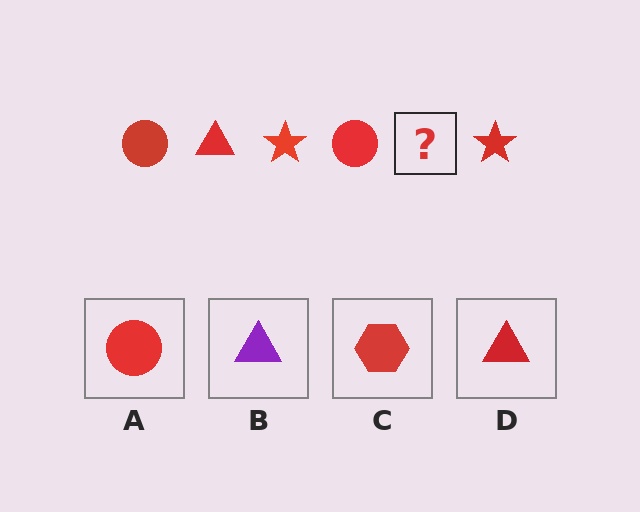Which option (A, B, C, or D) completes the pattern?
D.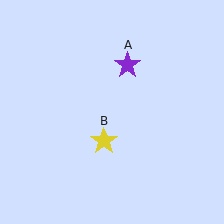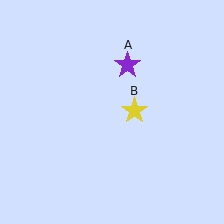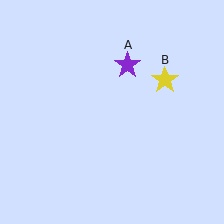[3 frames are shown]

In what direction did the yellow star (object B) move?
The yellow star (object B) moved up and to the right.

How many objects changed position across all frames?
1 object changed position: yellow star (object B).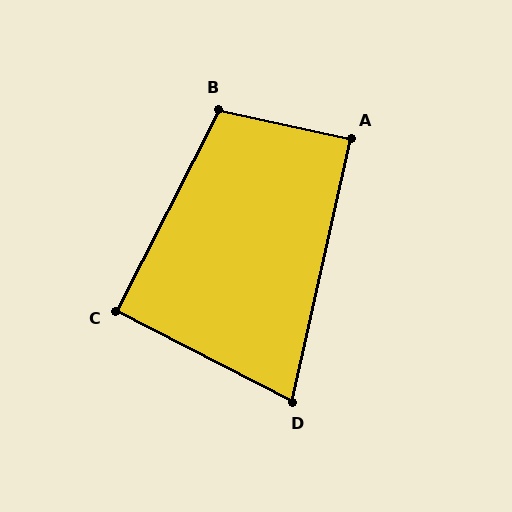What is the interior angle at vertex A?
Approximately 90 degrees (approximately right).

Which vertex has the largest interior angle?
B, at approximately 105 degrees.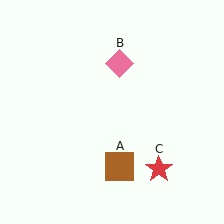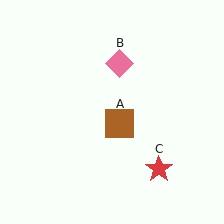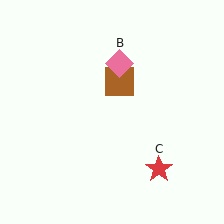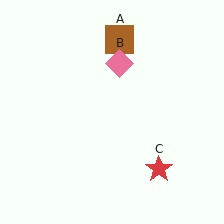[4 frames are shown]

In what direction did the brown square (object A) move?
The brown square (object A) moved up.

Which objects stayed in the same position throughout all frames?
Pink diamond (object B) and red star (object C) remained stationary.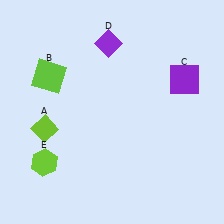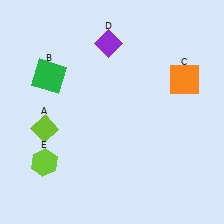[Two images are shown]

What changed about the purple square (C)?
In Image 1, C is purple. In Image 2, it changed to orange.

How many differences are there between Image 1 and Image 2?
There are 2 differences between the two images.